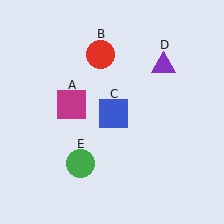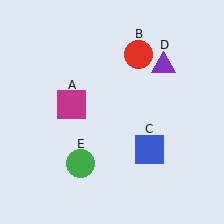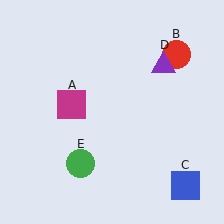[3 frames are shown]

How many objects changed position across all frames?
2 objects changed position: red circle (object B), blue square (object C).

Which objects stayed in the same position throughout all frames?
Magenta square (object A) and purple triangle (object D) and green circle (object E) remained stationary.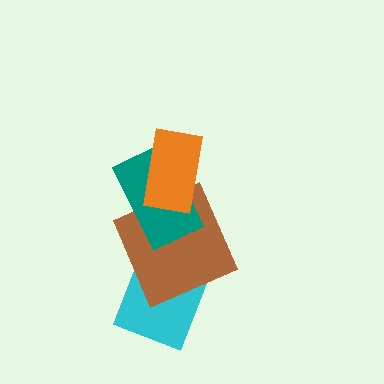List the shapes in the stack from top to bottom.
From top to bottom: the orange rectangle, the teal rectangle, the brown square, the cyan diamond.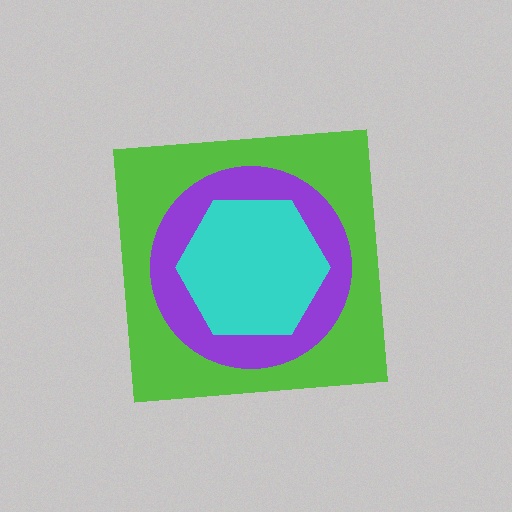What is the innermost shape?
The cyan hexagon.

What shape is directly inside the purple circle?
The cyan hexagon.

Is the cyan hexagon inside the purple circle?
Yes.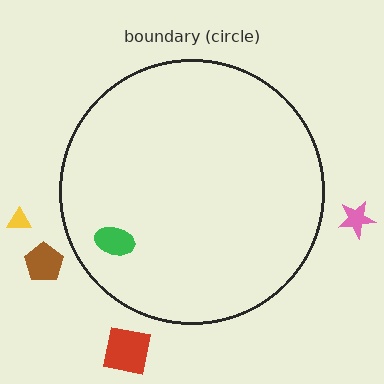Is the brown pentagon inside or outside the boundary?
Outside.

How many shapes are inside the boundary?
1 inside, 4 outside.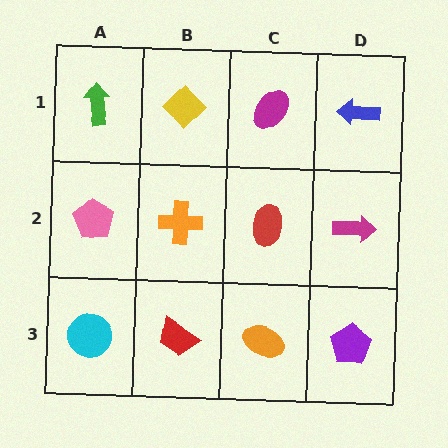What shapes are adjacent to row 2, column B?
A yellow diamond (row 1, column B), a red trapezoid (row 3, column B), a pink pentagon (row 2, column A), a red ellipse (row 2, column C).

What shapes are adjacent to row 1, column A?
A pink pentagon (row 2, column A), a yellow diamond (row 1, column B).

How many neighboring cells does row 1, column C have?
3.